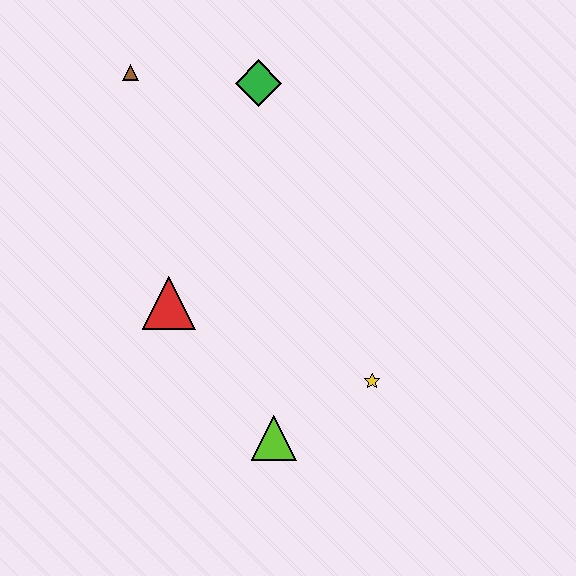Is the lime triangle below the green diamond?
Yes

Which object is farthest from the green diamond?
The lime triangle is farthest from the green diamond.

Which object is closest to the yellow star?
The lime triangle is closest to the yellow star.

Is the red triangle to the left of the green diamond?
Yes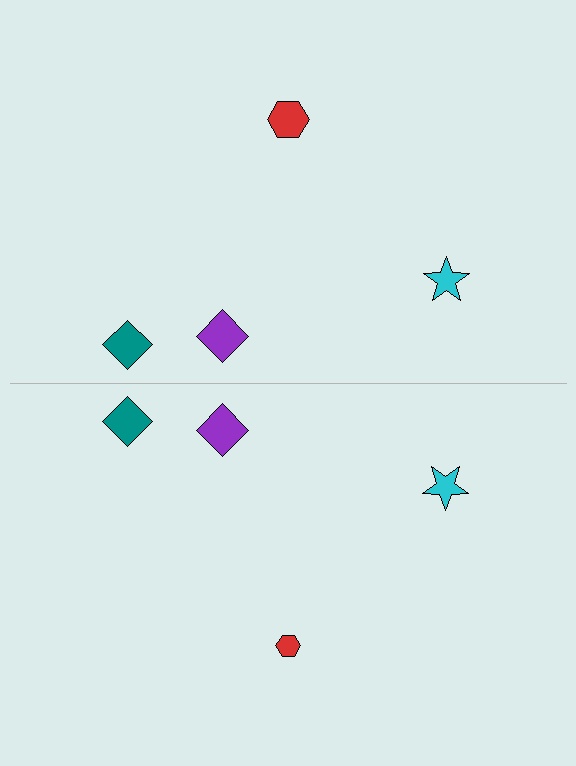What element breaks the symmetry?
The red hexagon on the bottom side has a different size than its mirror counterpart.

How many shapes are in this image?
There are 8 shapes in this image.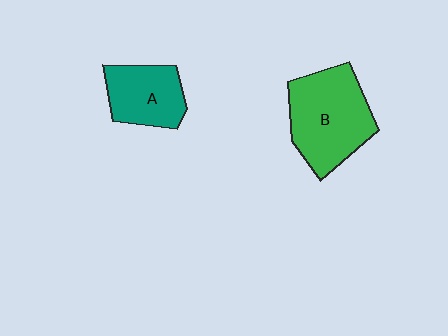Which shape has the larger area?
Shape B (green).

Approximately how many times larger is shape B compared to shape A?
Approximately 1.6 times.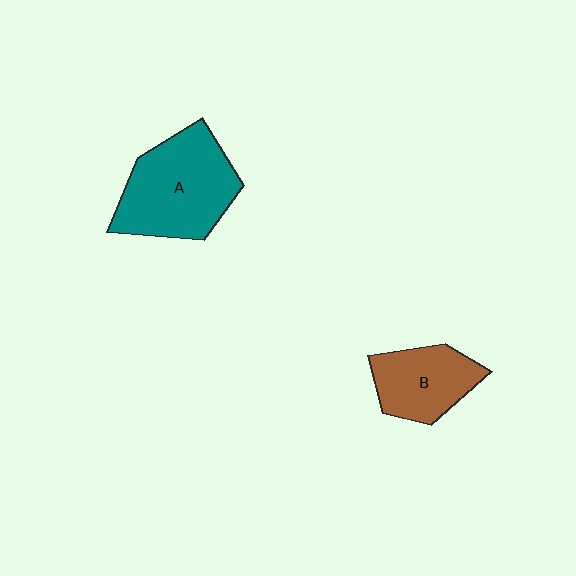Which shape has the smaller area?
Shape B (brown).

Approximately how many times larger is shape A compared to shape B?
Approximately 1.6 times.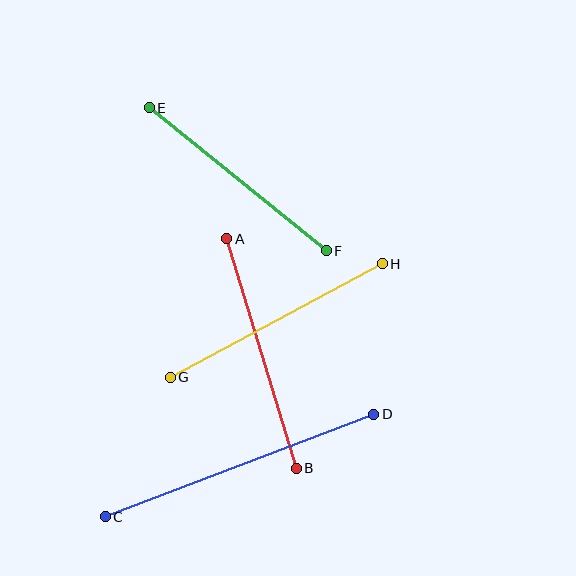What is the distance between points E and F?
The distance is approximately 228 pixels.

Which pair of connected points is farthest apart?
Points C and D are farthest apart.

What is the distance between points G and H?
The distance is approximately 240 pixels.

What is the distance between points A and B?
The distance is approximately 240 pixels.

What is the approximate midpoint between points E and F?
The midpoint is at approximately (238, 179) pixels.